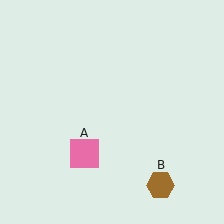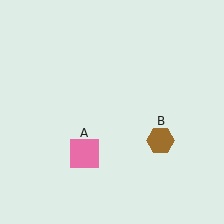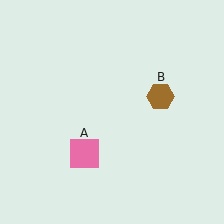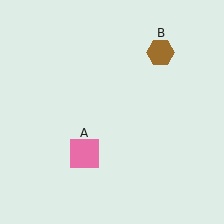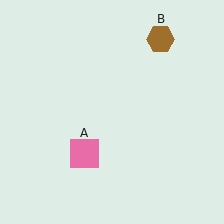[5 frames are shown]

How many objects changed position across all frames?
1 object changed position: brown hexagon (object B).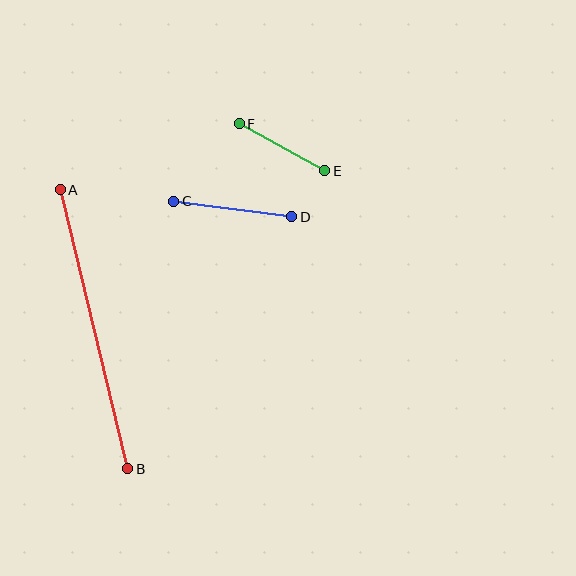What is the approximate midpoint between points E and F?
The midpoint is at approximately (282, 147) pixels.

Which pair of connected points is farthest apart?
Points A and B are farthest apart.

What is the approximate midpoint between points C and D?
The midpoint is at approximately (233, 209) pixels.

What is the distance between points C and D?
The distance is approximately 119 pixels.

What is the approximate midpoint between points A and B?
The midpoint is at approximately (94, 329) pixels.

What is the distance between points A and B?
The distance is approximately 287 pixels.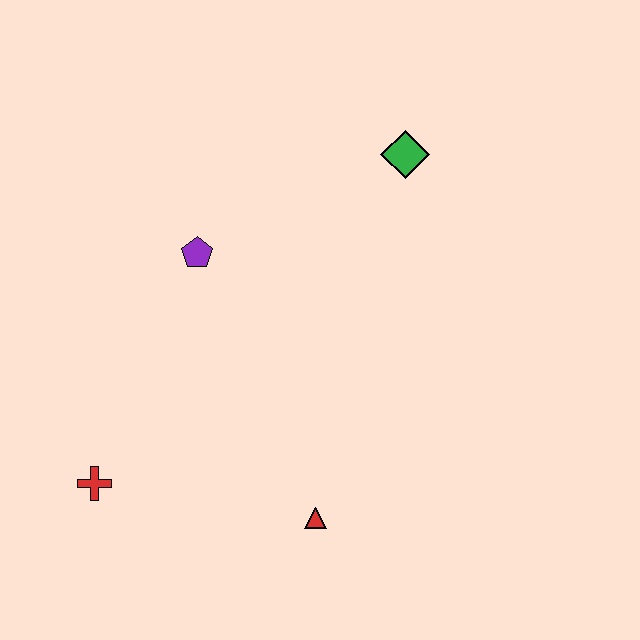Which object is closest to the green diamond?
The purple pentagon is closest to the green diamond.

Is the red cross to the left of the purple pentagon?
Yes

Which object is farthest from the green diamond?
The red cross is farthest from the green diamond.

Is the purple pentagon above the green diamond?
No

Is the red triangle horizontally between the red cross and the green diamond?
Yes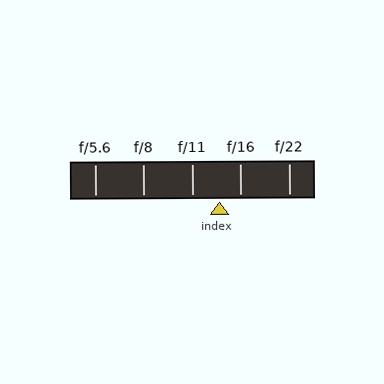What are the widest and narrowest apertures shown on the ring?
The widest aperture shown is f/5.6 and the narrowest is f/22.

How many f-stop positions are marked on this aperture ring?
There are 5 f-stop positions marked.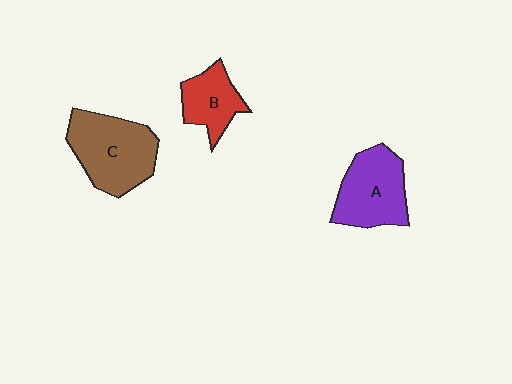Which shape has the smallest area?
Shape B (red).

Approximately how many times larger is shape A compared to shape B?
Approximately 1.5 times.